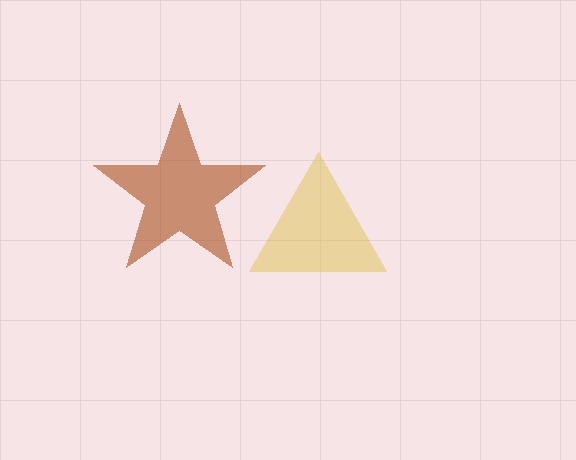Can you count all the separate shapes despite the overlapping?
Yes, there are 2 separate shapes.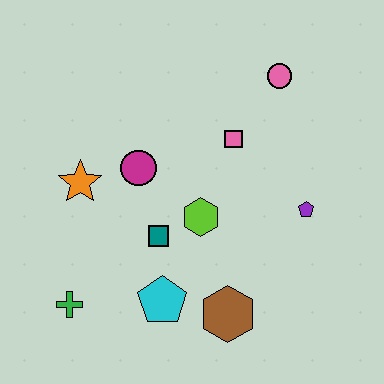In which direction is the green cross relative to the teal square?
The green cross is to the left of the teal square.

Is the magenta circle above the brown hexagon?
Yes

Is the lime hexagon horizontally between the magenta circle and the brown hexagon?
Yes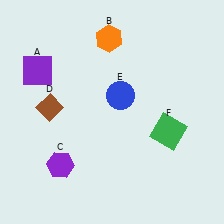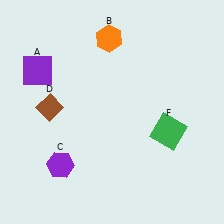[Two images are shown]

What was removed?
The blue circle (E) was removed in Image 2.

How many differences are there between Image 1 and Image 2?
There is 1 difference between the two images.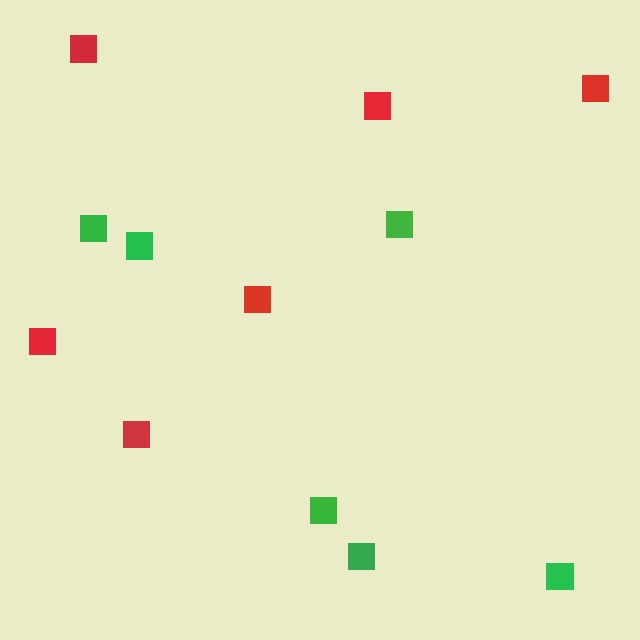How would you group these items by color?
There are 2 groups: one group of red squares (6) and one group of green squares (6).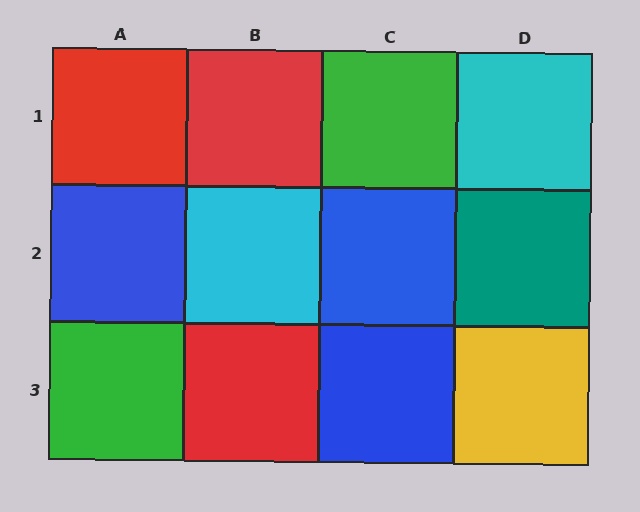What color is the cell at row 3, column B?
Red.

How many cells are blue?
3 cells are blue.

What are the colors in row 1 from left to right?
Red, red, green, cyan.